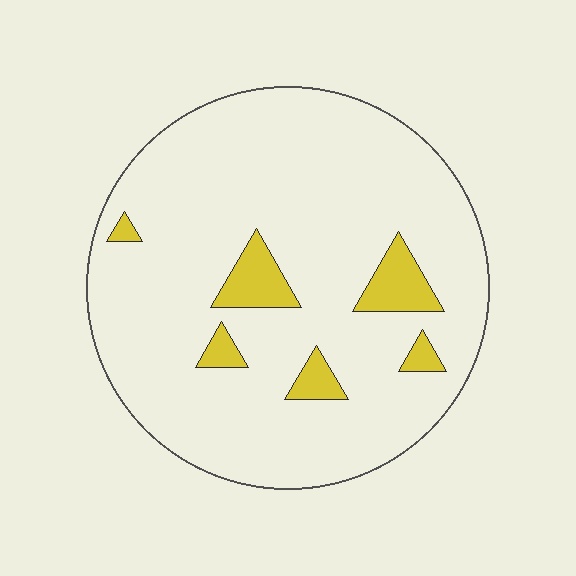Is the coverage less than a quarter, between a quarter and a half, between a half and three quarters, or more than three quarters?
Less than a quarter.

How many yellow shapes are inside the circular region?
6.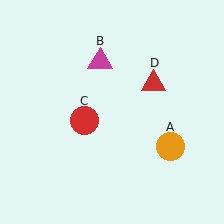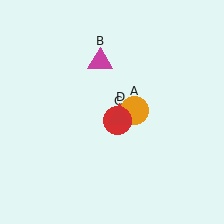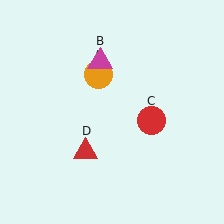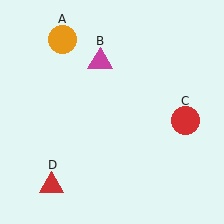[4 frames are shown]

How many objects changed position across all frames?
3 objects changed position: orange circle (object A), red circle (object C), red triangle (object D).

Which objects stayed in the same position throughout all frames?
Magenta triangle (object B) remained stationary.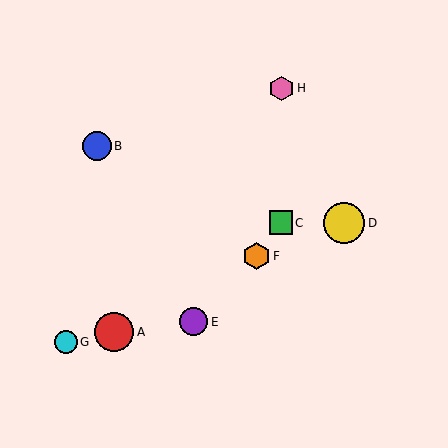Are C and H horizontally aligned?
No, C is at y≈223 and H is at y≈88.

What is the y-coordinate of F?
Object F is at y≈256.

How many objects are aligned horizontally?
2 objects (C, D) are aligned horizontally.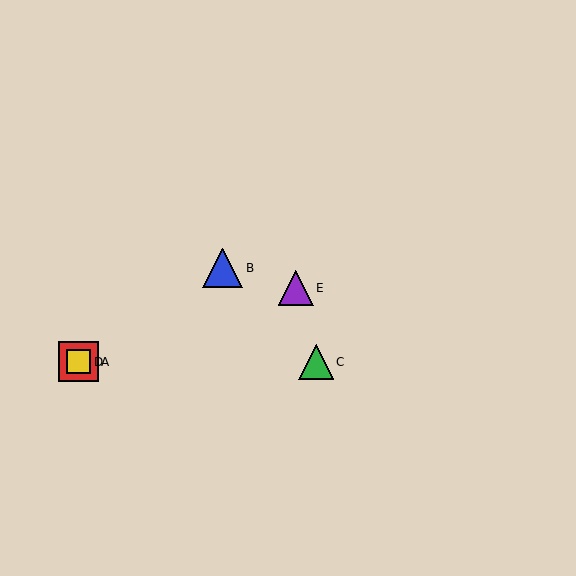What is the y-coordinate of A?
Object A is at y≈362.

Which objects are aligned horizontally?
Objects A, C, D are aligned horizontally.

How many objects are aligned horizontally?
3 objects (A, C, D) are aligned horizontally.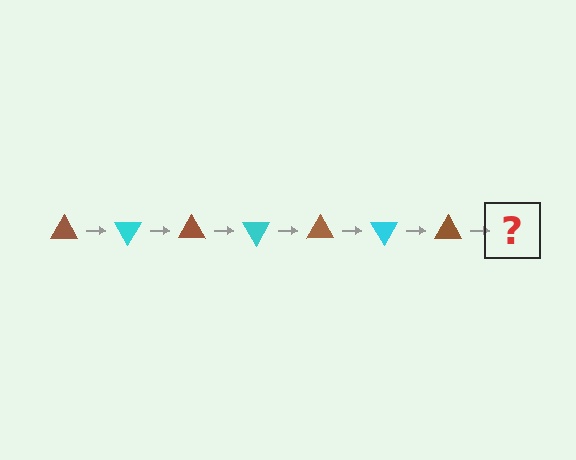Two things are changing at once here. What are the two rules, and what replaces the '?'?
The two rules are that it rotates 60 degrees each step and the color cycles through brown and cyan. The '?' should be a cyan triangle, rotated 420 degrees from the start.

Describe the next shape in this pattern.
It should be a cyan triangle, rotated 420 degrees from the start.